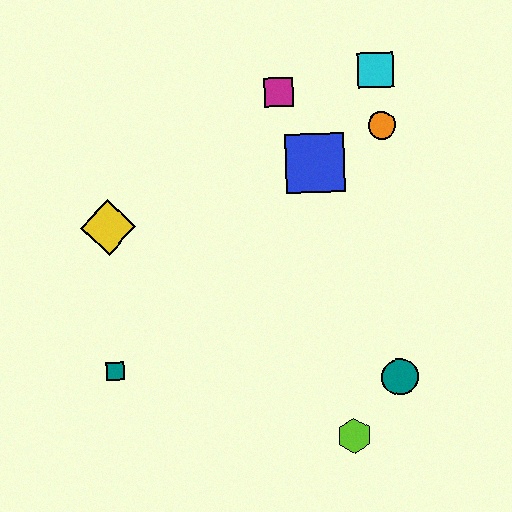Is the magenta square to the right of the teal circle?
No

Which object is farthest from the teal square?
The cyan square is farthest from the teal square.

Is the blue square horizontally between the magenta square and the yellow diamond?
No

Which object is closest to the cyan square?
The orange circle is closest to the cyan square.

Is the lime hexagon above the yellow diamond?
No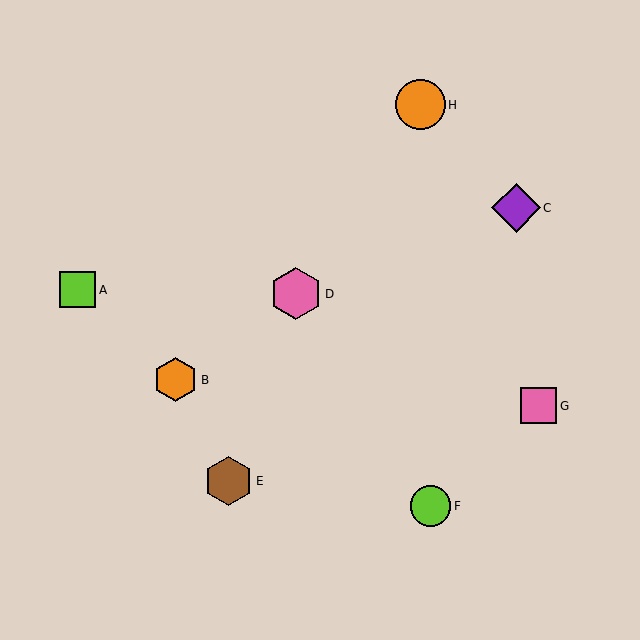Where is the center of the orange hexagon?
The center of the orange hexagon is at (176, 380).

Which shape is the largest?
The pink hexagon (labeled D) is the largest.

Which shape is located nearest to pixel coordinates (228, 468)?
The brown hexagon (labeled E) at (229, 481) is nearest to that location.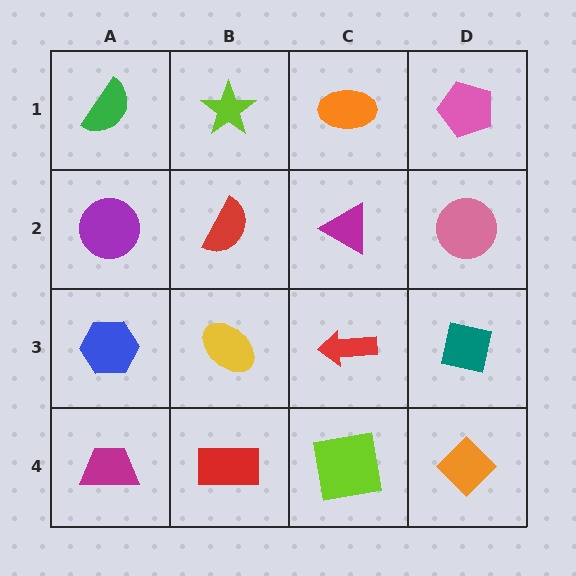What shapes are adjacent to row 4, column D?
A teal square (row 3, column D), a lime square (row 4, column C).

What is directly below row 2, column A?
A blue hexagon.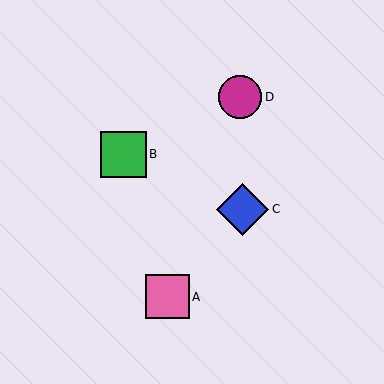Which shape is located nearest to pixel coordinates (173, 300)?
The pink square (labeled A) at (167, 297) is nearest to that location.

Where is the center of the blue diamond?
The center of the blue diamond is at (243, 209).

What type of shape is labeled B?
Shape B is a green square.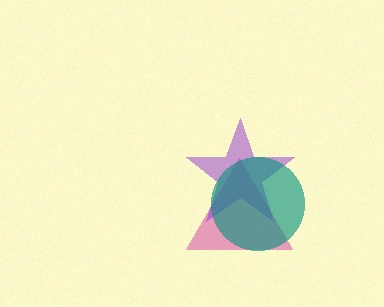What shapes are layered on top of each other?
The layered shapes are: a pink triangle, a purple star, a teal circle.